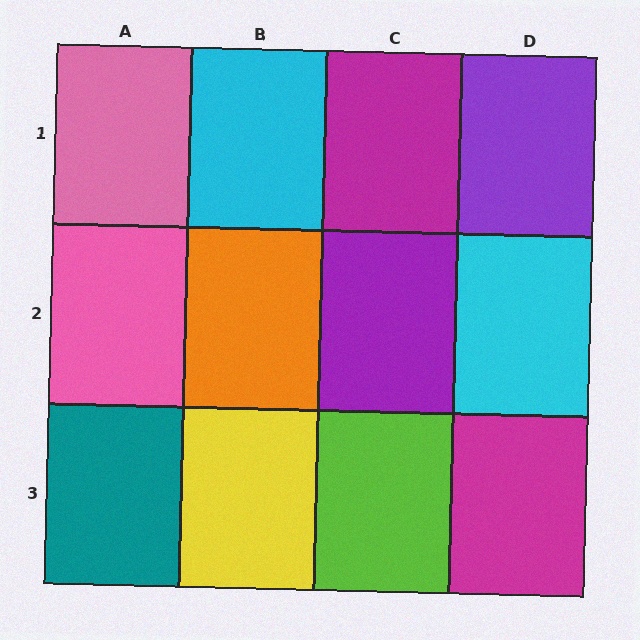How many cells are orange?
1 cell is orange.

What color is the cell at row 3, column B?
Yellow.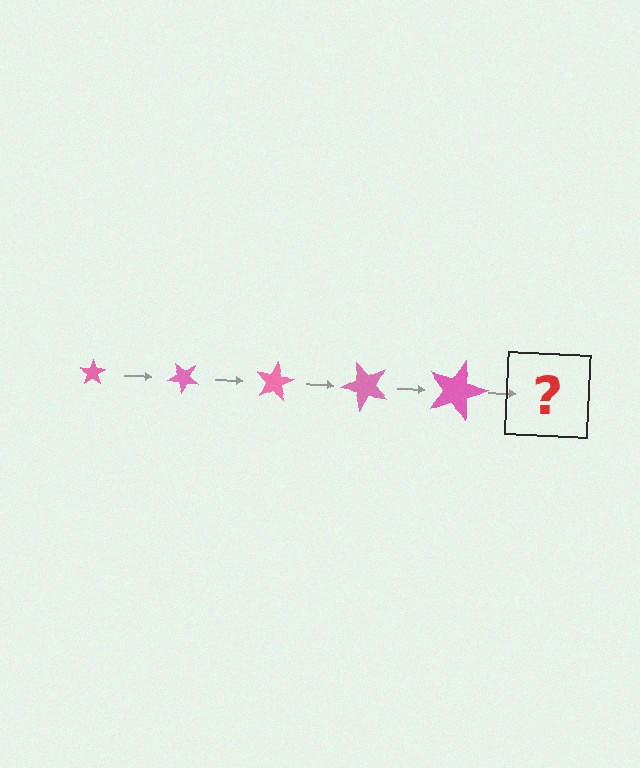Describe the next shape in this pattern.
It should be a star, larger than the previous one and rotated 200 degrees from the start.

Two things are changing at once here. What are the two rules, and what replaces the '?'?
The two rules are that the star grows larger each step and it rotates 40 degrees each step. The '?' should be a star, larger than the previous one and rotated 200 degrees from the start.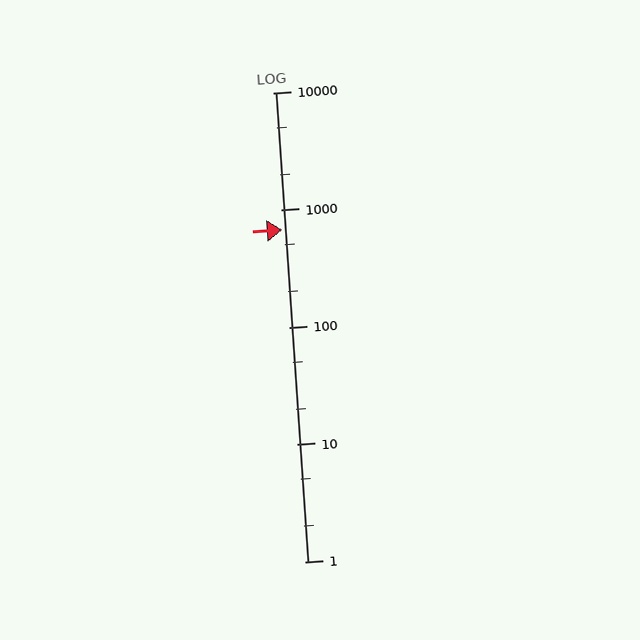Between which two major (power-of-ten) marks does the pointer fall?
The pointer is between 100 and 1000.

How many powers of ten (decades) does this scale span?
The scale spans 4 decades, from 1 to 10000.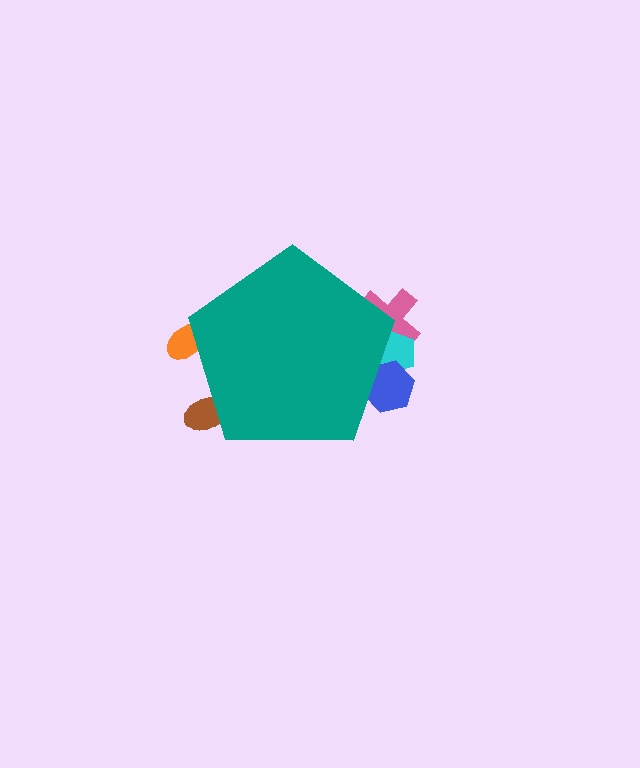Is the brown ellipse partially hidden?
Yes, the brown ellipse is partially hidden behind the teal pentagon.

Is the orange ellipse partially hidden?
Yes, the orange ellipse is partially hidden behind the teal pentagon.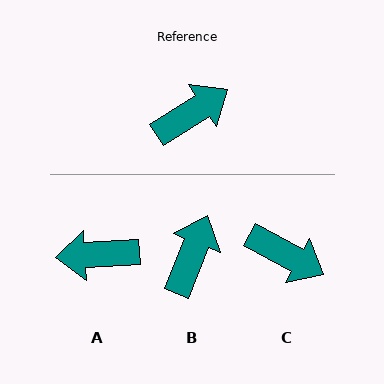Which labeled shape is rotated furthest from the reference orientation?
A, about 151 degrees away.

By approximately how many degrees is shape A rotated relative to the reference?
Approximately 151 degrees counter-clockwise.